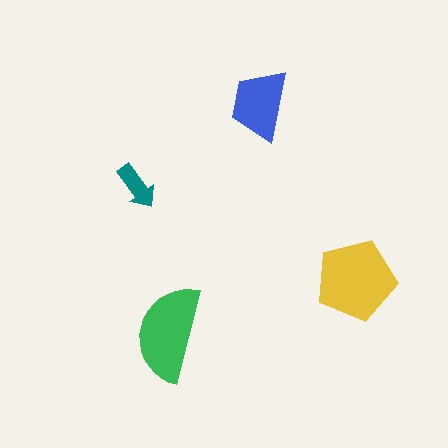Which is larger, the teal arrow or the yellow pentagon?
The yellow pentagon.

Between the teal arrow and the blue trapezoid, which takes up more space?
The blue trapezoid.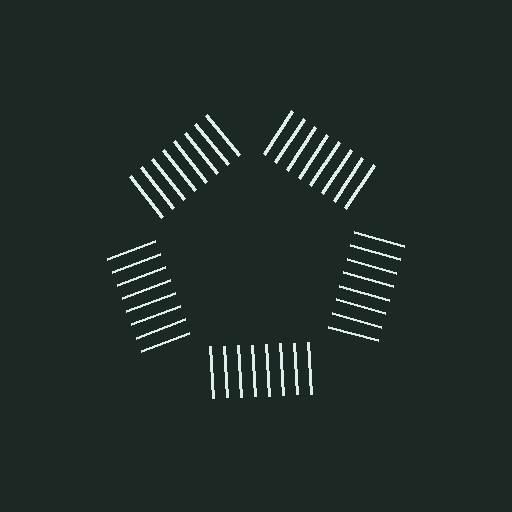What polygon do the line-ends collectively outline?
An illusory pentagon — the line segments terminate on its edges but no continuous stroke is drawn.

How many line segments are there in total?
40 — 8 along each of the 5 edges.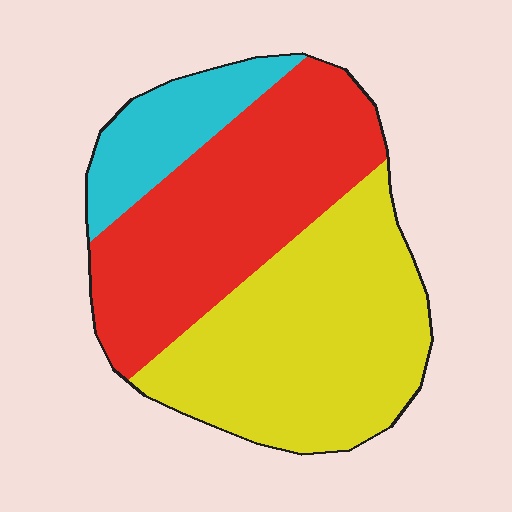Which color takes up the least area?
Cyan, at roughly 15%.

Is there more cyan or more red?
Red.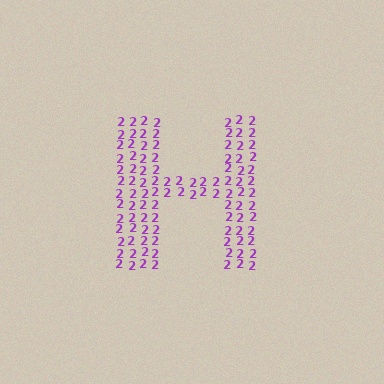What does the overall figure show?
The overall figure shows the letter H.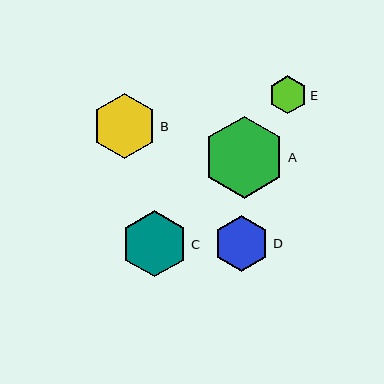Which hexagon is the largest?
Hexagon A is the largest with a size of approximately 82 pixels.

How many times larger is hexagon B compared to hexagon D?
Hexagon B is approximately 1.2 times the size of hexagon D.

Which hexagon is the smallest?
Hexagon E is the smallest with a size of approximately 38 pixels.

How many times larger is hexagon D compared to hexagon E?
Hexagon D is approximately 1.5 times the size of hexagon E.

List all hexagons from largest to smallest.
From largest to smallest: A, C, B, D, E.